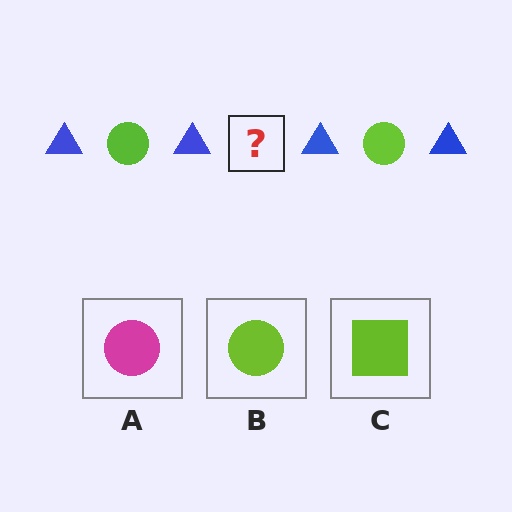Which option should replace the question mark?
Option B.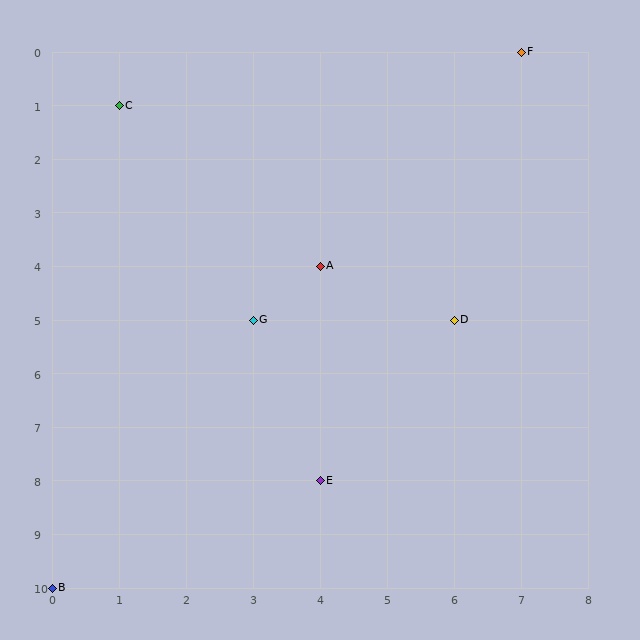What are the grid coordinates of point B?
Point B is at grid coordinates (0, 10).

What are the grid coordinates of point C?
Point C is at grid coordinates (1, 1).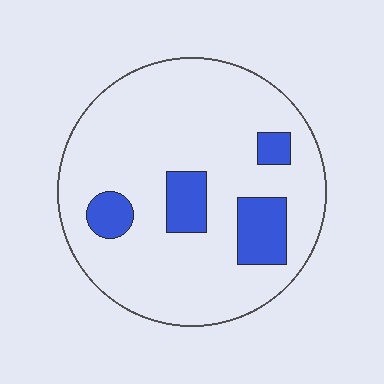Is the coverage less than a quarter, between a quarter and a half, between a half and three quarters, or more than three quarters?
Less than a quarter.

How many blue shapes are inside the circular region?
4.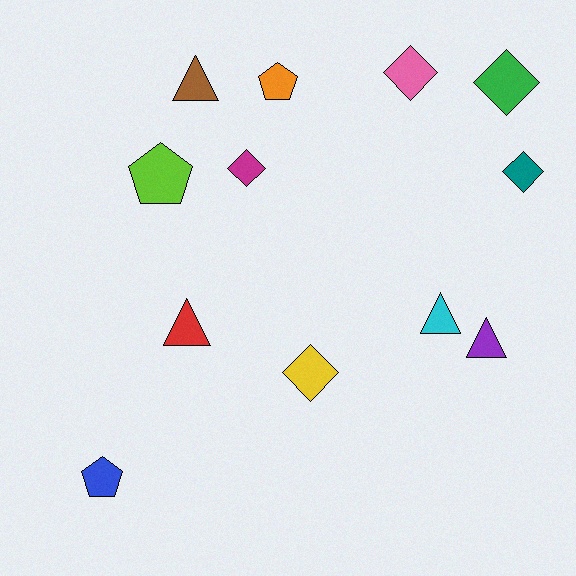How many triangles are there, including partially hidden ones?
There are 4 triangles.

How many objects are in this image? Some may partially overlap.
There are 12 objects.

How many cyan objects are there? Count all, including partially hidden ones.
There is 1 cyan object.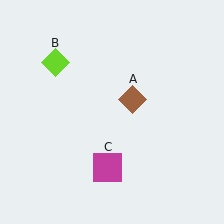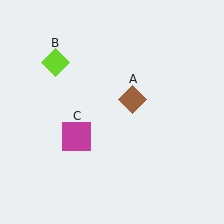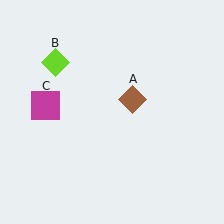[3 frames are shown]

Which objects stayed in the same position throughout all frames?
Brown diamond (object A) and lime diamond (object B) remained stationary.